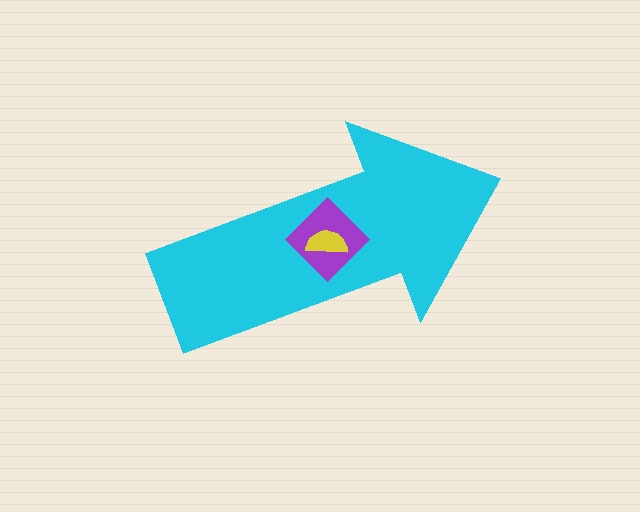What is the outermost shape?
The cyan arrow.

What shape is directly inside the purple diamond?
The yellow semicircle.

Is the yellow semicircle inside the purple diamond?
Yes.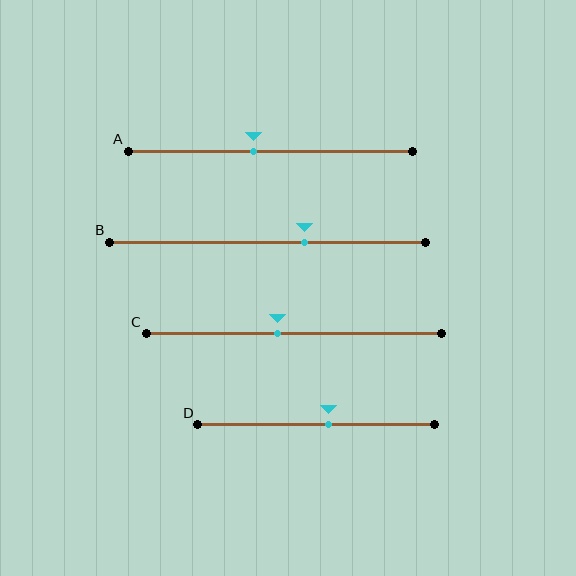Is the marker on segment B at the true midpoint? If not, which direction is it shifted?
No, the marker on segment B is shifted to the right by about 12% of the segment length.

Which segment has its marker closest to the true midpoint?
Segment D has its marker closest to the true midpoint.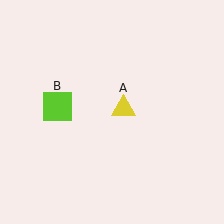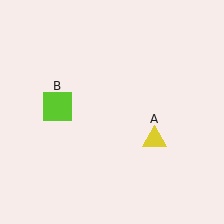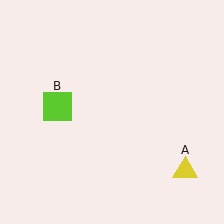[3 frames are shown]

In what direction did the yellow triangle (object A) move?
The yellow triangle (object A) moved down and to the right.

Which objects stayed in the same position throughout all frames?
Lime square (object B) remained stationary.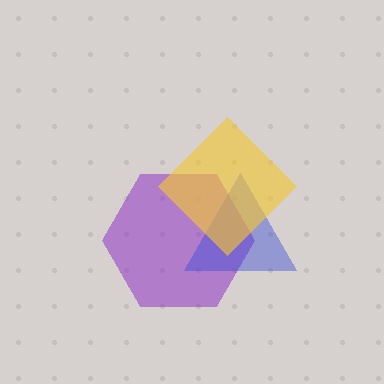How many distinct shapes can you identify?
There are 3 distinct shapes: a purple hexagon, a blue triangle, a yellow diamond.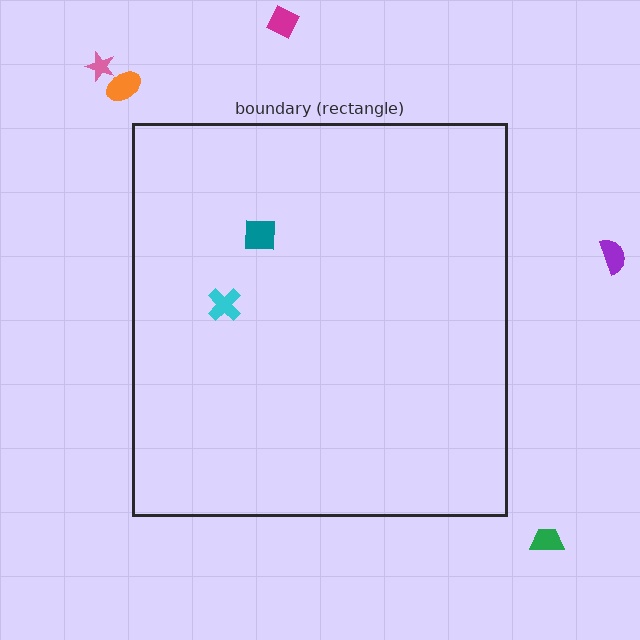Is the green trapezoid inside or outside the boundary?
Outside.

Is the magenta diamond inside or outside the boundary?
Outside.